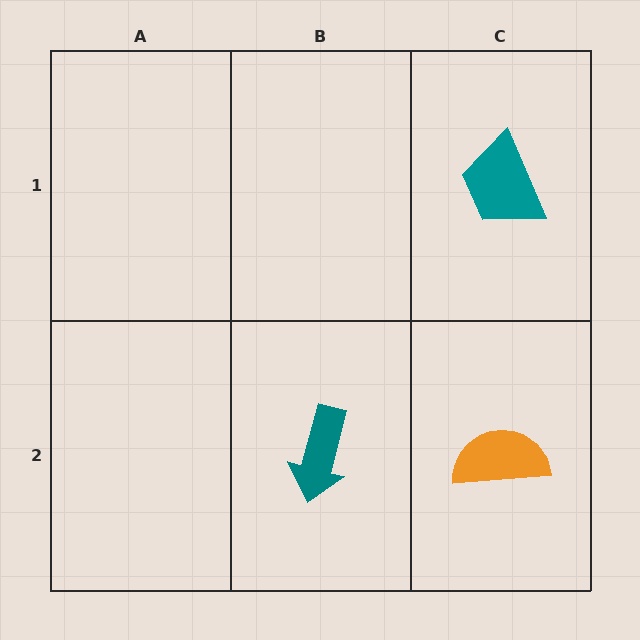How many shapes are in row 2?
2 shapes.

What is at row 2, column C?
An orange semicircle.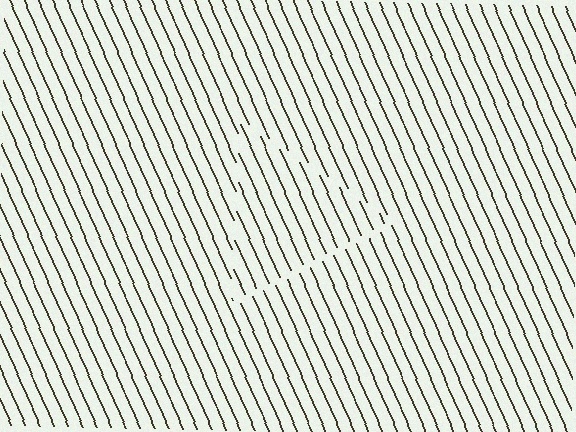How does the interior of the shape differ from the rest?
The interior of the shape contains the same grating, shifted by half a period — the contour is defined by the phase discontinuity where line-ends from the inner and outer gratings abut.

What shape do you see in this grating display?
An illusory triangle. The interior of the shape contains the same grating, shifted by half a period — the contour is defined by the phase discontinuity where line-ends from the inner and outer gratings abut.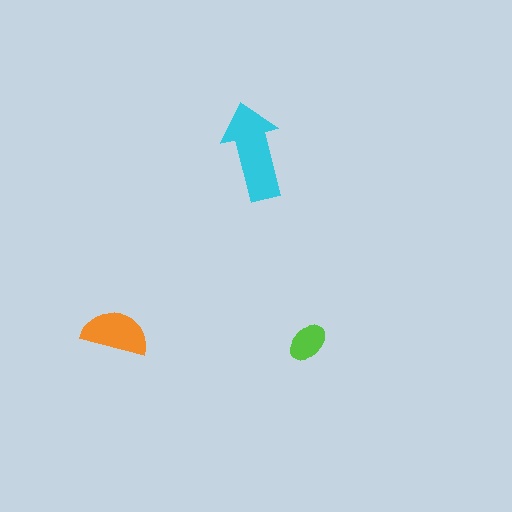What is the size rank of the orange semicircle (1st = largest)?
2nd.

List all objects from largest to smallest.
The cyan arrow, the orange semicircle, the lime ellipse.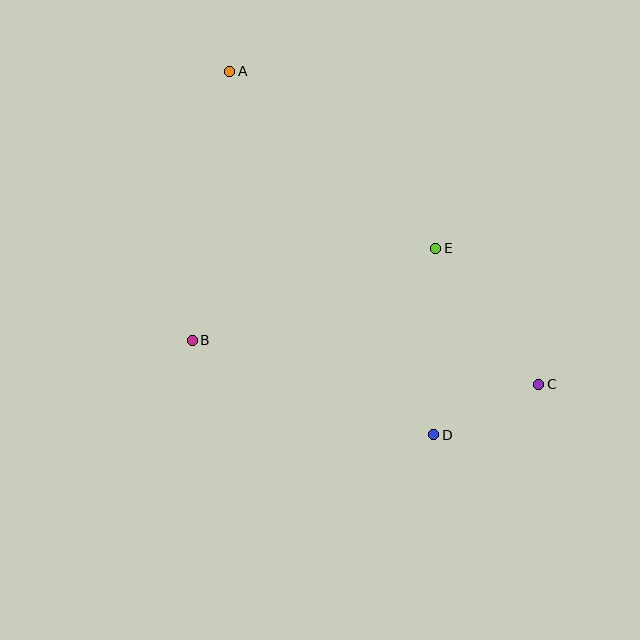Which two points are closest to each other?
Points C and D are closest to each other.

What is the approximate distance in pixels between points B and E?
The distance between B and E is approximately 261 pixels.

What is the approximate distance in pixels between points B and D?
The distance between B and D is approximately 260 pixels.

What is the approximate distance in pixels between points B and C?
The distance between B and C is approximately 350 pixels.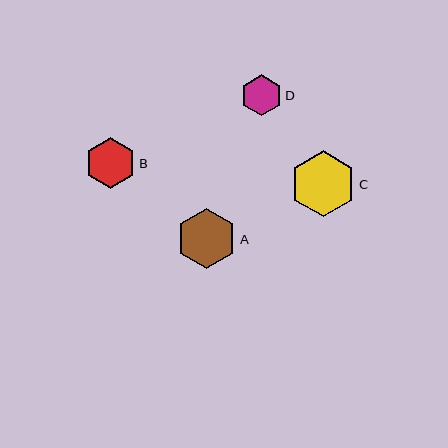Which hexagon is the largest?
Hexagon C is the largest with a size of approximately 66 pixels.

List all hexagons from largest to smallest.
From largest to smallest: C, A, B, D.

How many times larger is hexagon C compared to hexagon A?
Hexagon C is approximately 1.1 times the size of hexagon A.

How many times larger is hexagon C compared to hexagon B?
Hexagon C is approximately 1.3 times the size of hexagon B.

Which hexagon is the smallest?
Hexagon D is the smallest with a size of approximately 41 pixels.